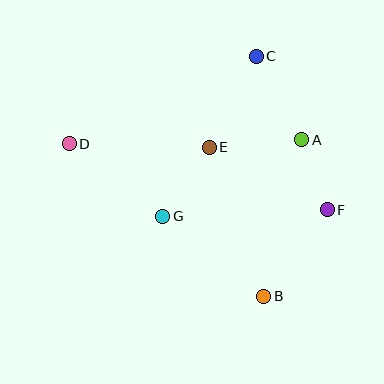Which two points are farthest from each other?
Points D and F are farthest from each other.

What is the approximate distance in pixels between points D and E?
The distance between D and E is approximately 140 pixels.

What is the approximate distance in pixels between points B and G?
The distance between B and G is approximately 129 pixels.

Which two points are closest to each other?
Points A and F are closest to each other.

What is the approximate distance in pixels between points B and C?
The distance between B and C is approximately 240 pixels.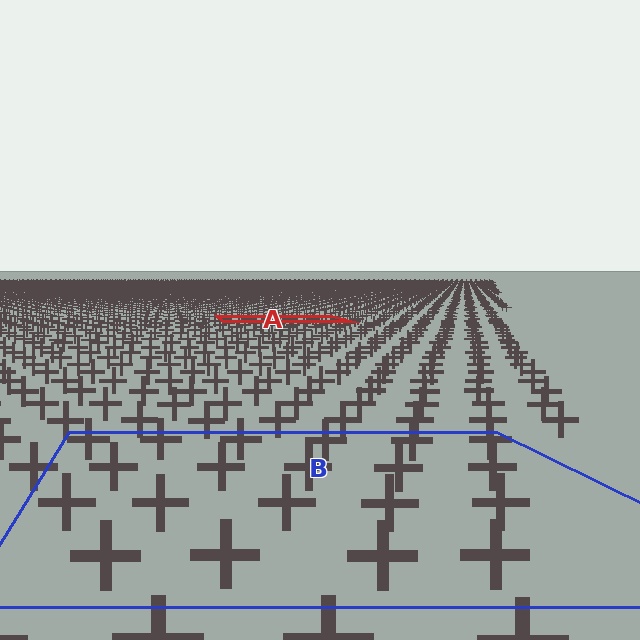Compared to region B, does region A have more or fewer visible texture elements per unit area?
Region A has more texture elements per unit area — they are packed more densely because it is farther away.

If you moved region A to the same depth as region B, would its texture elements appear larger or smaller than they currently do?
They would appear larger. At a closer depth, the same texture elements are projected at a bigger on-screen size.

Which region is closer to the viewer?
Region B is closer. The texture elements there are larger and more spread out.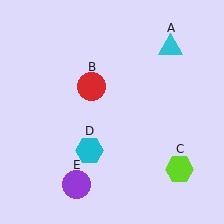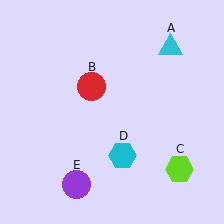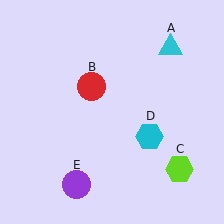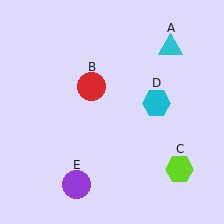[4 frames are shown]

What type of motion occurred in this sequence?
The cyan hexagon (object D) rotated counterclockwise around the center of the scene.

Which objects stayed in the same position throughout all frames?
Cyan triangle (object A) and red circle (object B) and lime hexagon (object C) and purple circle (object E) remained stationary.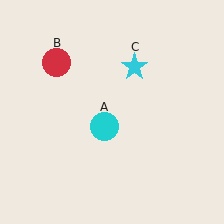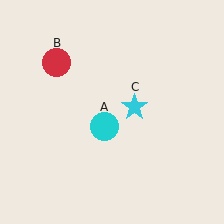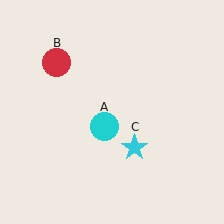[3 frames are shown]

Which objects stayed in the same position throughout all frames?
Cyan circle (object A) and red circle (object B) remained stationary.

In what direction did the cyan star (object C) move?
The cyan star (object C) moved down.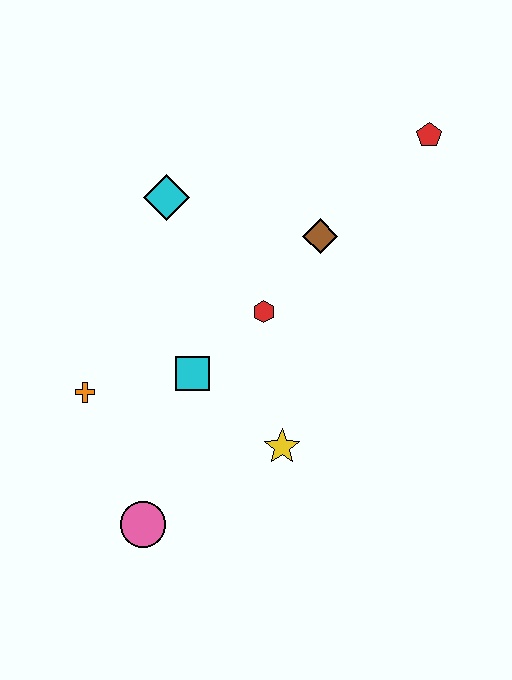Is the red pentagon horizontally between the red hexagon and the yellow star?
No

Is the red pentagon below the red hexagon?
No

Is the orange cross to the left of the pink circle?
Yes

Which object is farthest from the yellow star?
The red pentagon is farthest from the yellow star.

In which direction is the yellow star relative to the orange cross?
The yellow star is to the right of the orange cross.